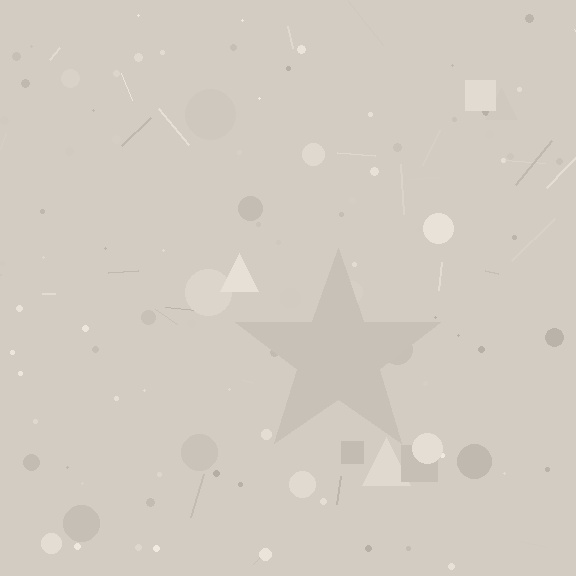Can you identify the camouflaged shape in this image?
The camouflaged shape is a star.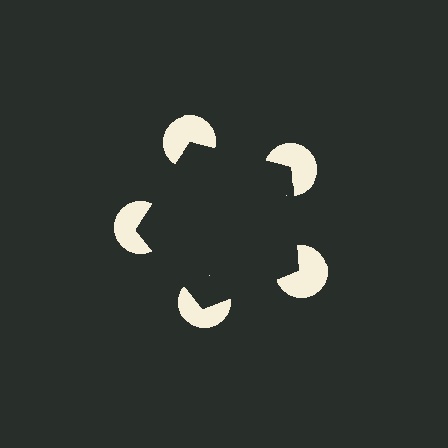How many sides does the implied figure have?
5 sides.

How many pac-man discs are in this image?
There are 5 — one at each vertex of the illusory pentagon.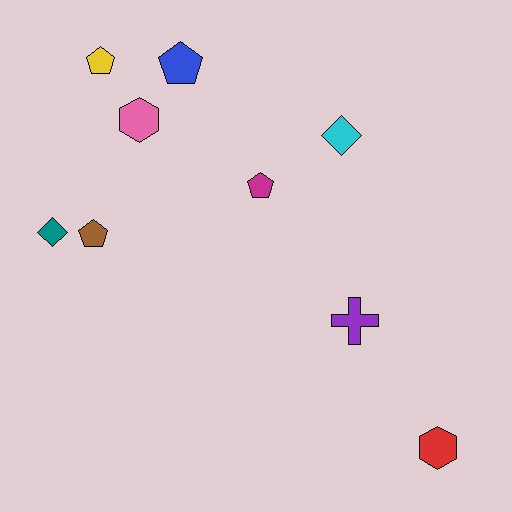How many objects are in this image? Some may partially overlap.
There are 9 objects.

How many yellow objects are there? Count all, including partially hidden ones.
There is 1 yellow object.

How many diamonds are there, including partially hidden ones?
There are 2 diamonds.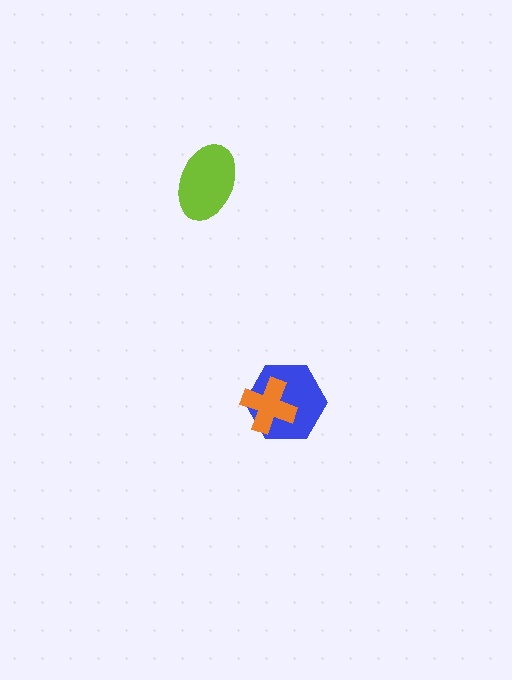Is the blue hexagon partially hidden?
Yes, it is partially covered by another shape.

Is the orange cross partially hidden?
No, no other shape covers it.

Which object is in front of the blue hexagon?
The orange cross is in front of the blue hexagon.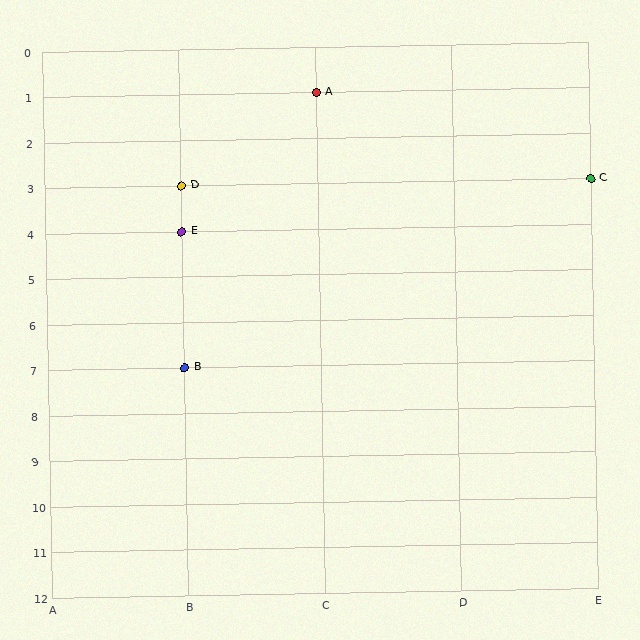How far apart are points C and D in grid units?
Points C and D are 3 columns apart.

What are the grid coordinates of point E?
Point E is at grid coordinates (B, 4).